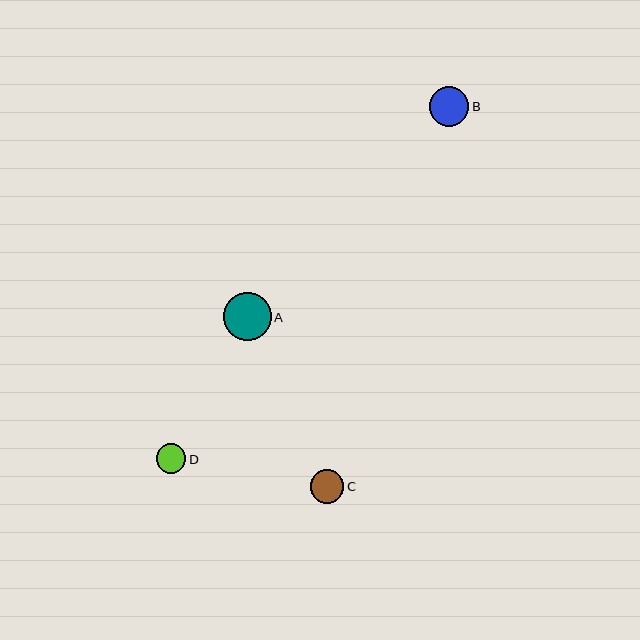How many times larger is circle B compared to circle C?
Circle B is approximately 1.2 times the size of circle C.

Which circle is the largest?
Circle A is the largest with a size of approximately 48 pixels.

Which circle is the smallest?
Circle D is the smallest with a size of approximately 30 pixels.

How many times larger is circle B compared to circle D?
Circle B is approximately 1.3 times the size of circle D.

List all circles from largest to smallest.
From largest to smallest: A, B, C, D.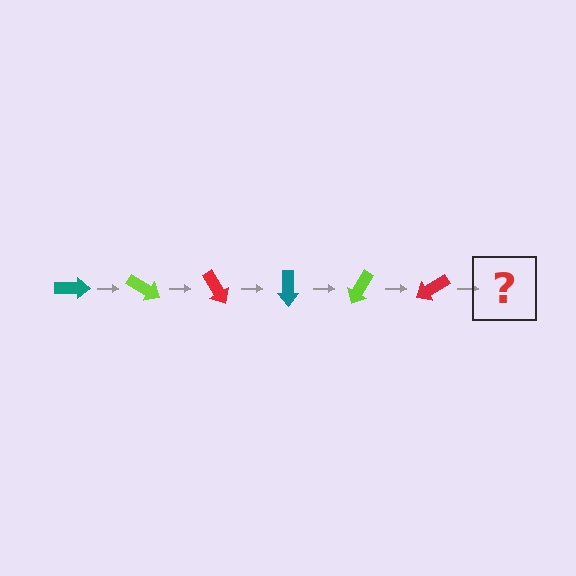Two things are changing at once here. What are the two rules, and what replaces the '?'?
The two rules are that it rotates 30 degrees each step and the color cycles through teal, lime, and red. The '?' should be a teal arrow, rotated 180 degrees from the start.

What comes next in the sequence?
The next element should be a teal arrow, rotated 180 degrees from the start.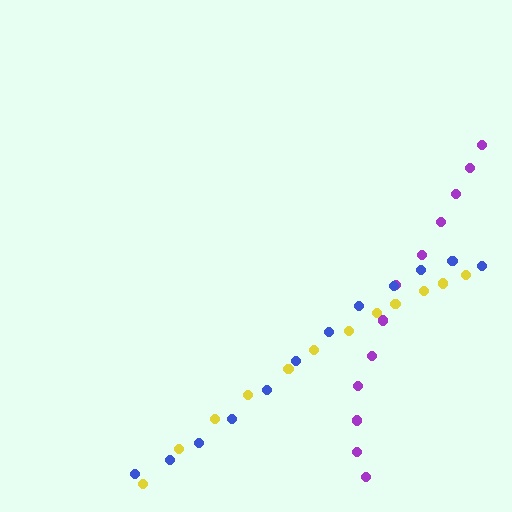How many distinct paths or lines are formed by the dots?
There are 3 distinct paths.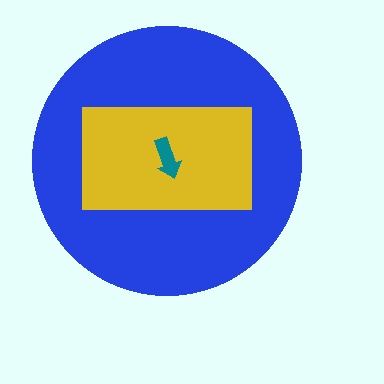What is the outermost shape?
The blue circle.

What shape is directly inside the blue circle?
The yellow rectangle.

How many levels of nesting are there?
3.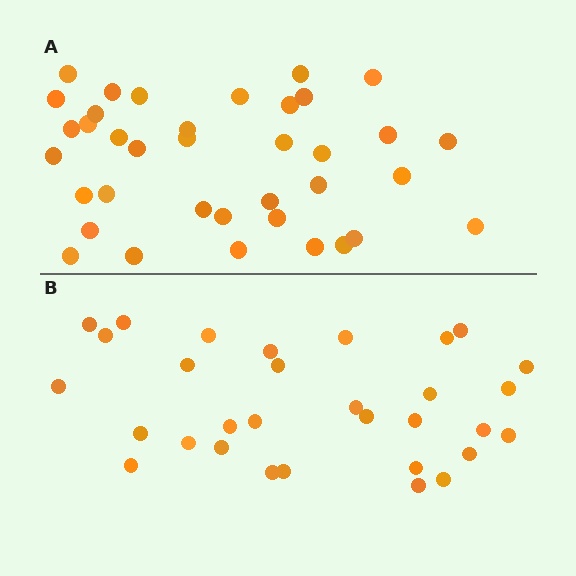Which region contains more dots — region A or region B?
Region A (the top region) has more dots.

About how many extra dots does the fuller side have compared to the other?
Region A has about 6 more dots than region B.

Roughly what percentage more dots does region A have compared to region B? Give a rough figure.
About 20% more.